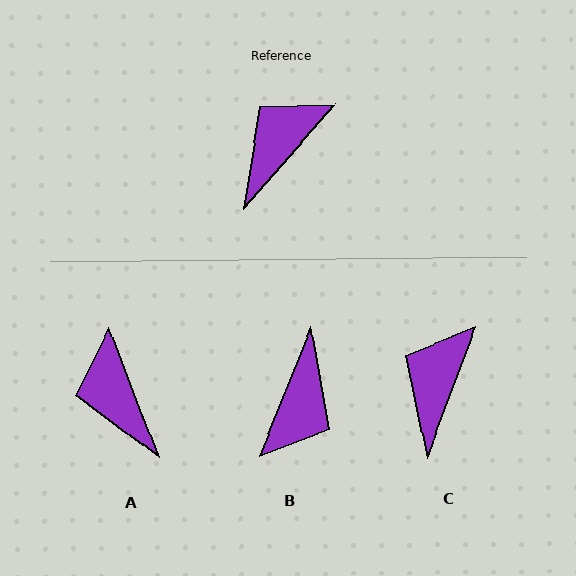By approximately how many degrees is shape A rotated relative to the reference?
Approximately 62 degrees counter-clockwise.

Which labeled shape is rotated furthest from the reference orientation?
B, about 161 degrees away.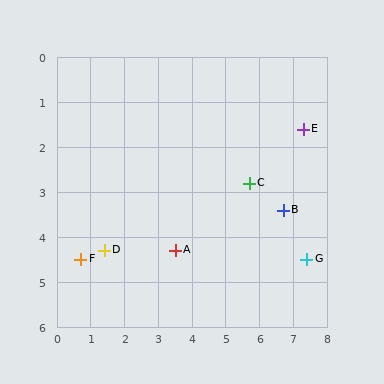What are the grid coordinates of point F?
Point F is at approximately (0.7, 4.5).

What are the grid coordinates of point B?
Point B is at approximately (6.7, 3.4).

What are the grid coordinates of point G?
Point G is at approximately (7.4, 4.5).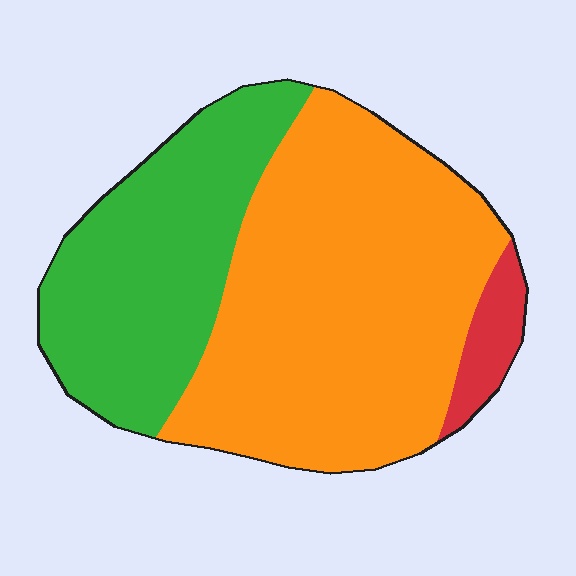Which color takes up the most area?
Orange, at roughly 60%.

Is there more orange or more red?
Orange.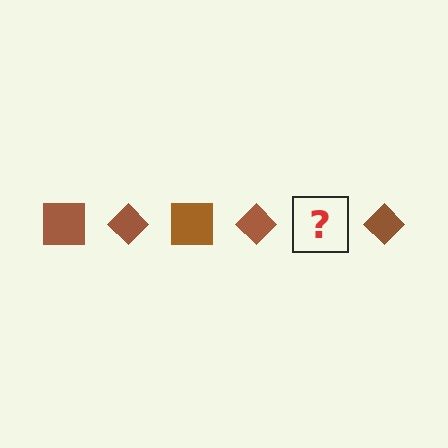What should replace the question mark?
The question mark should be replaced with a brown square.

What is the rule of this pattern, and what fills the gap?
The rule is that the pattern cycles through square, diamond shapes in brown. The gap should be filled with a brown square.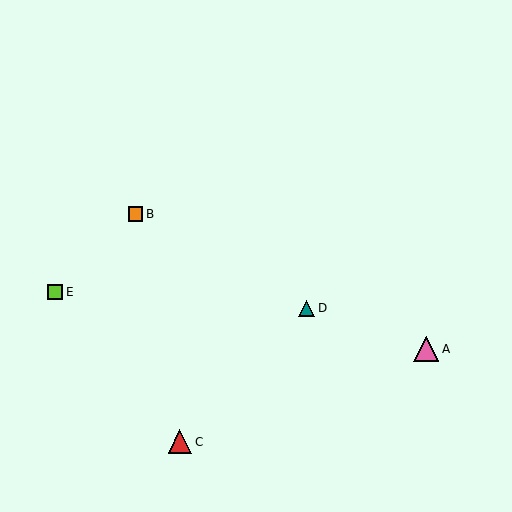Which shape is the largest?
The pink triangle (labeled A) is the largest.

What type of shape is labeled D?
Shape D is a teal triangle.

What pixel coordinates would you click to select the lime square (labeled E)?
Click at (55, 292) to select the lime square E.